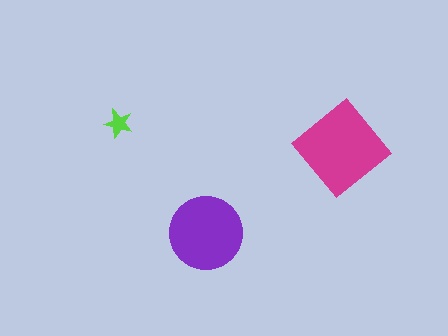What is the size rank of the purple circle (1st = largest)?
2nd.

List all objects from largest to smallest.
The magenta diamond, the purple circle, the lime star.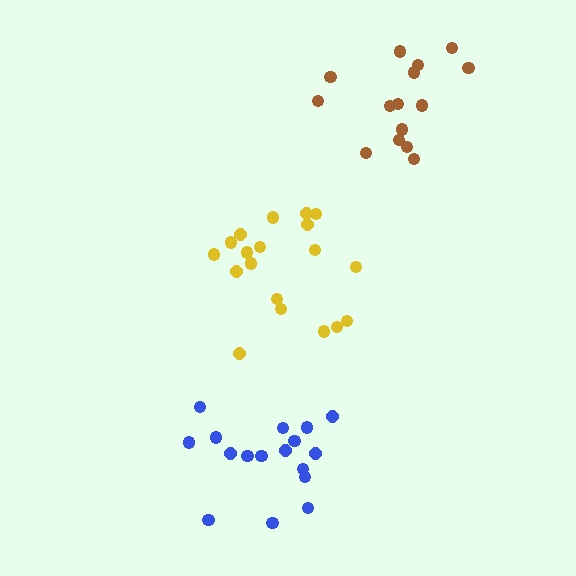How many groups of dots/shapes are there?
There are 3 groups.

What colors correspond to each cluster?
The clusters are colored: yellow, blue, brown.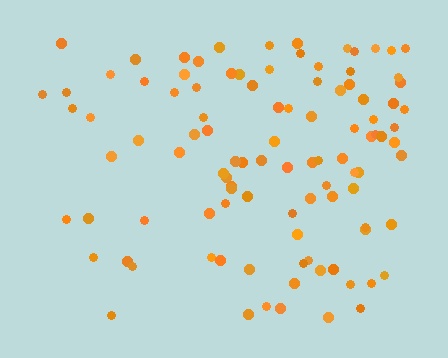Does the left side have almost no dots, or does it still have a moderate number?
Still a moderate number, just noticeably fewer than the right.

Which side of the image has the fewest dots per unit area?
The left.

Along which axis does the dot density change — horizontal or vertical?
Horizontal.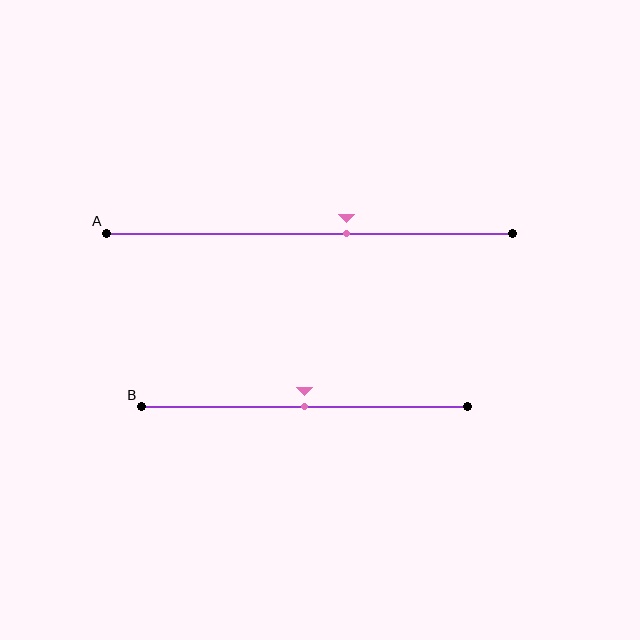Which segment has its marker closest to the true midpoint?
Segment B has its marker closest to the true midpoint.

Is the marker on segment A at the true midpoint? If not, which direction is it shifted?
No, the marker on segment A is shifted to the right by about 9% of the segment length.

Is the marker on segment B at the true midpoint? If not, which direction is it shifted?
Yes, the marker on segment B is at the true midpoint.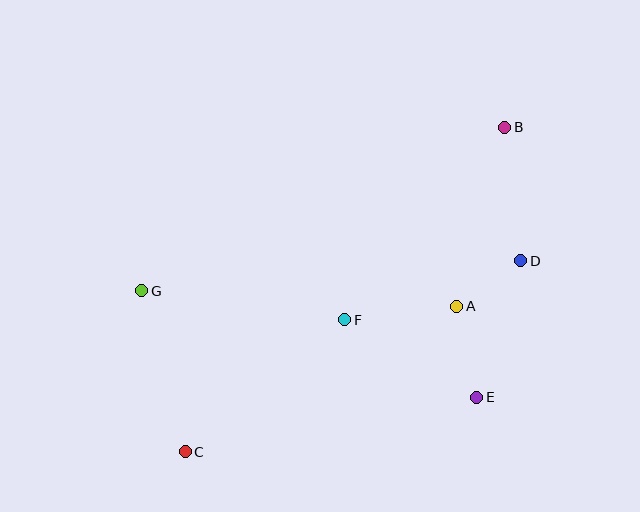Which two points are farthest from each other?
Points B and C are farthest from each other.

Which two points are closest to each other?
Points A and D are closest to each other.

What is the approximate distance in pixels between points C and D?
The distance between C and D is approximately 386 pixels.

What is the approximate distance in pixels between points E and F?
The distance between E and F is approximately 153 pixels.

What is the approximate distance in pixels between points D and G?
The distance between D and G is approximately 380 pixels.